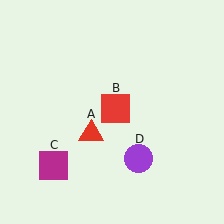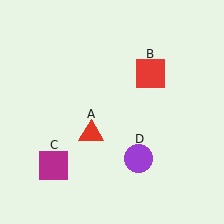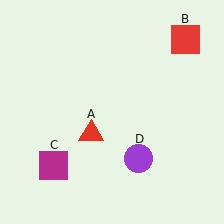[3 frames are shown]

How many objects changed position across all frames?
1 object changed position: red square (object B).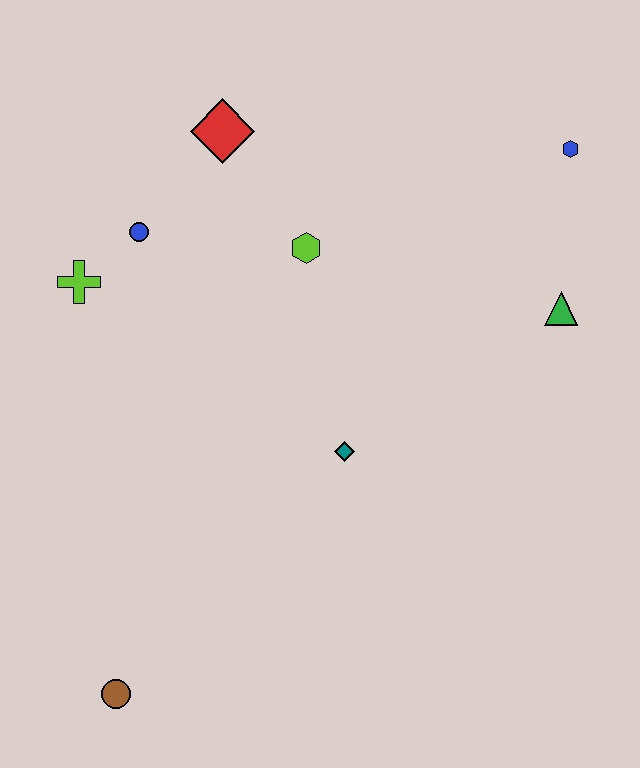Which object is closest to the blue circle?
The lime cross is closest to the blue circle.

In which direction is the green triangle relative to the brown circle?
The green triangle is to the right of the brown circle.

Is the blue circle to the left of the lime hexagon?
Yes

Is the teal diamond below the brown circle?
No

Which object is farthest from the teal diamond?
The blue hexagon is farthest from the teal diamond.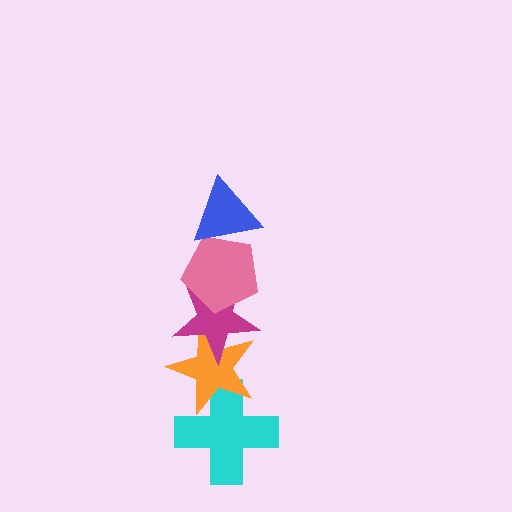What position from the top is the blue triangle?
The blue triangle is 1st from the top.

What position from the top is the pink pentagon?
The pink pentagon is 2nd from the top.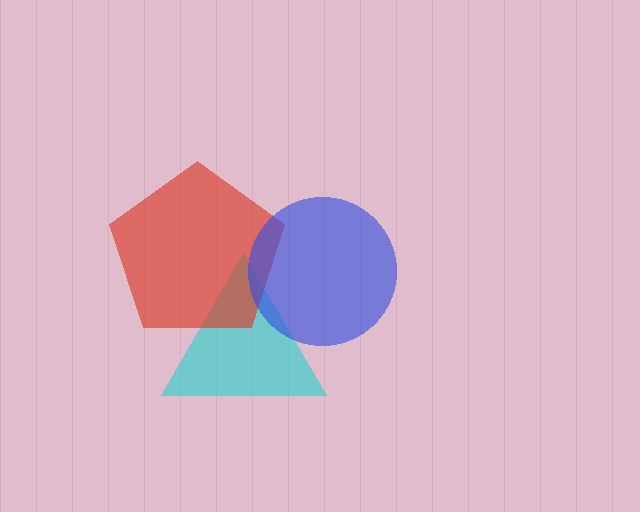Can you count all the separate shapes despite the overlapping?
Yes, there are 3 separate shapes.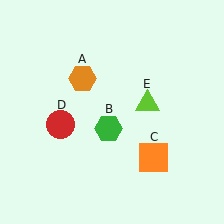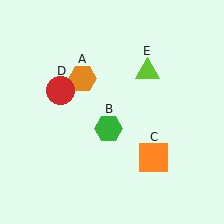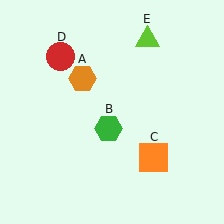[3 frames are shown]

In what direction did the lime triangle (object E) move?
The lime triangle (object E) moved up.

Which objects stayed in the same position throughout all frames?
Orange hexagon (object A) and green hexagon (object B) and orange square (object C) remained stationary.